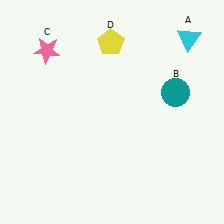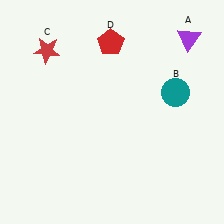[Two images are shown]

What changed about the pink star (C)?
In Image 1, C is pink. In Image 2, it changed to red.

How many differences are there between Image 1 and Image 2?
There are 3 differences between the two images.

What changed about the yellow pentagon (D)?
In Image 1, D is yellow. In Image 2, it changed to red.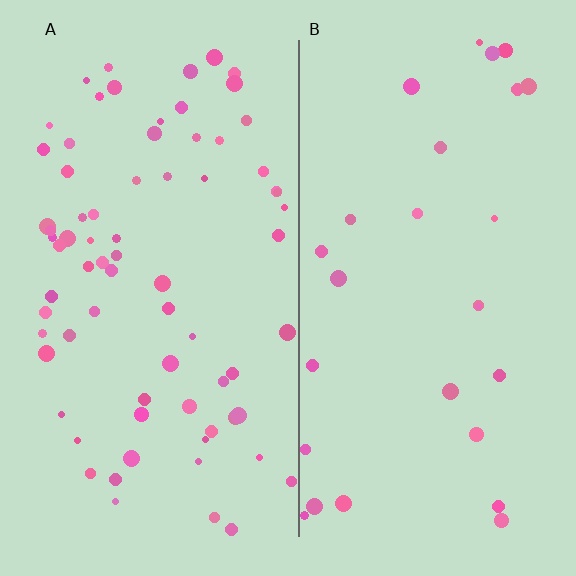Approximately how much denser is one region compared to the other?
Approximately 2.7× — region A over region B.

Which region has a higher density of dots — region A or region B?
A (the left).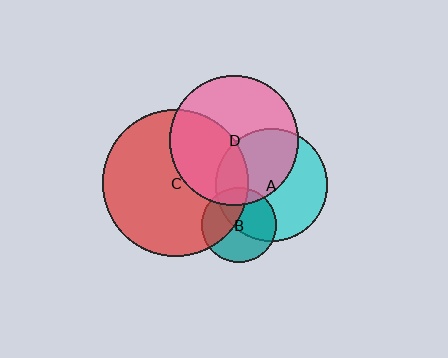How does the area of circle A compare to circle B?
Approximately 2.3 times.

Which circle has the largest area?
Circle C (red).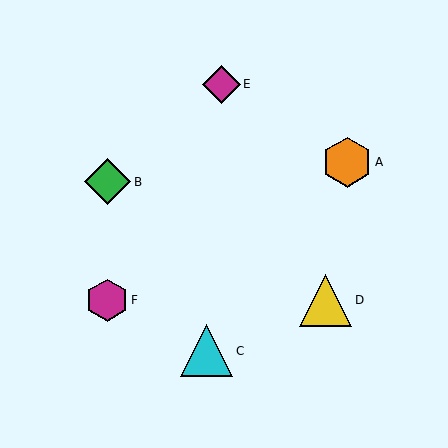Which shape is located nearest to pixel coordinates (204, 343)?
The cyan triangle (labeled C) at (207, 351) is nearest to that location.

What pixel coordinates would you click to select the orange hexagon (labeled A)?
Click at (347, 162) to select the orange hexagon A.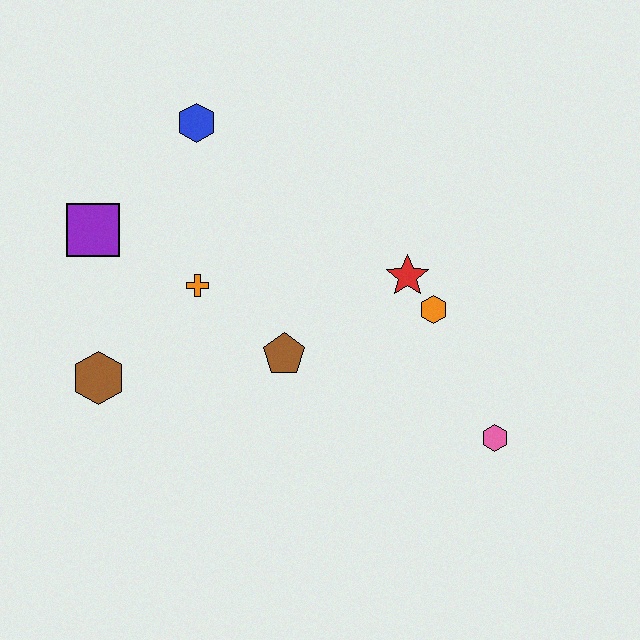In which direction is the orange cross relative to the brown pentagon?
The orange cross is to the left of the brown pentagon.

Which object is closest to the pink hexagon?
The orange hexagon is closest to the pink hexagon.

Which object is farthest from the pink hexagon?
The purple square is farthest from the pink hexagon.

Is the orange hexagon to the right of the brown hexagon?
Yes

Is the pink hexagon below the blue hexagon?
Yes